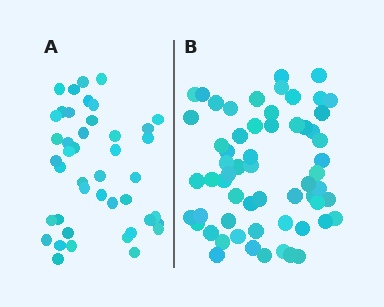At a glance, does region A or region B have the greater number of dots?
Region B (the right region) has more dots.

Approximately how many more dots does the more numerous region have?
Region B has approximately 15 more dots than region A.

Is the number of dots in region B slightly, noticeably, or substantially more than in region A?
Region B has noticeably more, but not dramatically so. The ratio is roughly 1.4 to 1.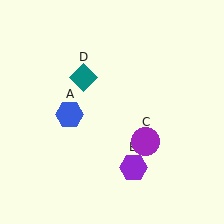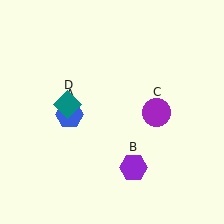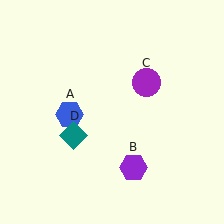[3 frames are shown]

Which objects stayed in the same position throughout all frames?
Blue hexagon (object A) and purple hexagon (object B) remained stationary.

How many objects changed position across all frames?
2 objects changed position: purple circle (object C), teal diamond (object D).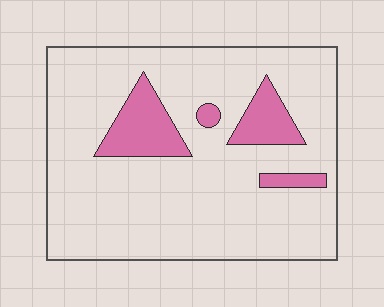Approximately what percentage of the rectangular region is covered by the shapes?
Approximately 15%.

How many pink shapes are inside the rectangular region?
4.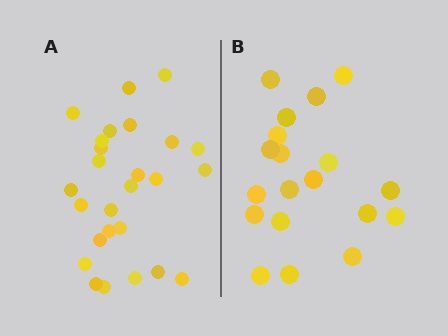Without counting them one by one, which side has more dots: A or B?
Region A (the left region) has more dots.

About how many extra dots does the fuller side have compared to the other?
Region A has roughly 8 or so more dots than region B.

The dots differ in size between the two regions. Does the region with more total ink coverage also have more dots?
No. Region B has more total ink coverage because its dots are larger, but region A actually contains more individual dots. Total area can be misleading — the number of items is what matters here.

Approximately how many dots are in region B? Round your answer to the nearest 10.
About 20 dots. (The exact count is 19, which rounds to 20.)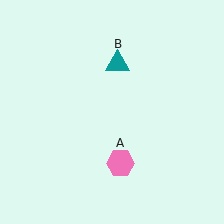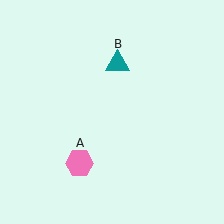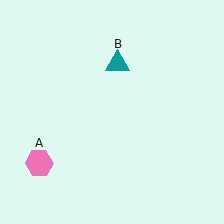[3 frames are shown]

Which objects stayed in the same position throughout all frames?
Teal triangle (object B) remained stationary.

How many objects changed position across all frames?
1 object changed position: pink hexagon (object A).